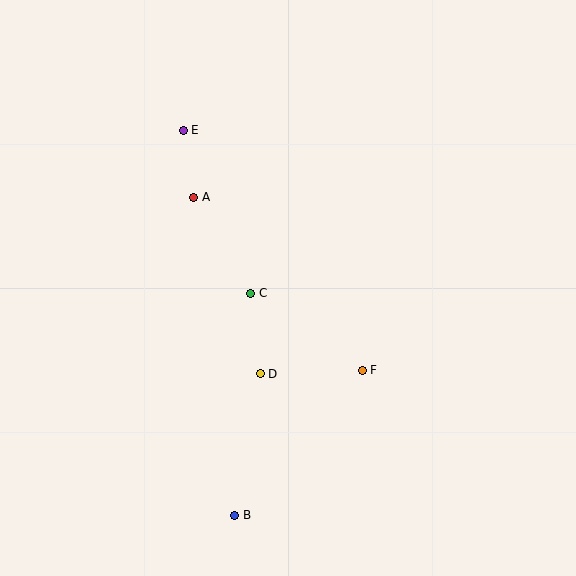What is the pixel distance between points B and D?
The distance between B and D is 144 pixels.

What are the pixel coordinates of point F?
Point F is at (362, 370).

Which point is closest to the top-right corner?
Point E is closest to the top-right corner.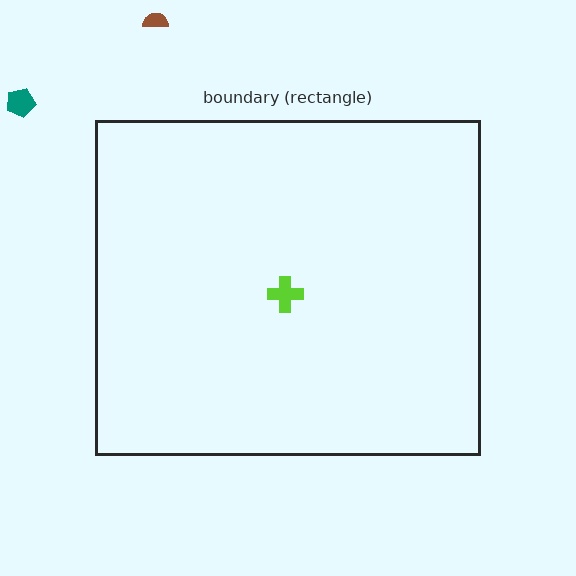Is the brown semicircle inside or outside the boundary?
Outside.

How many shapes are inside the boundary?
1 inside, 2 outside.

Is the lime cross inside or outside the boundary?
Inside.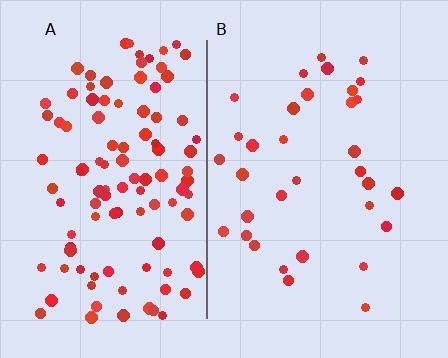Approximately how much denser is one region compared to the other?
Approximately 3.2× — region A over region B.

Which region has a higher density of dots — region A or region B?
A (the left).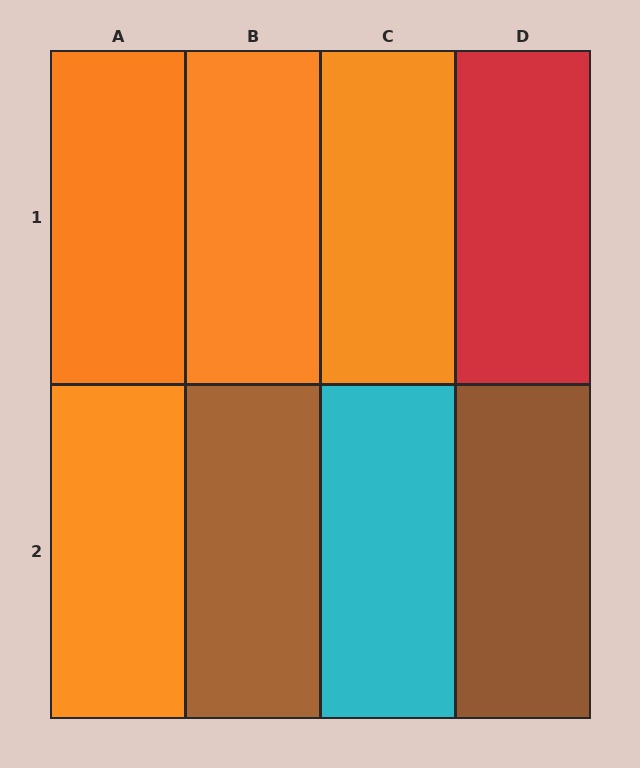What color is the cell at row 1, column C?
Orange.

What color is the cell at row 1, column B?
Orange.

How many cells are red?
1 cell is red.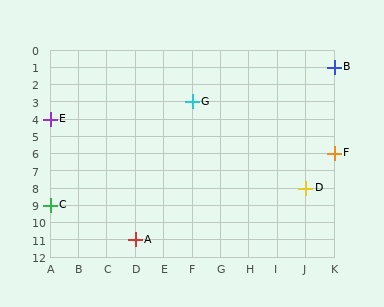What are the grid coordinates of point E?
Point E is at grid coordinates (A, 4).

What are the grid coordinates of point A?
Point A is at grid coordinates (D, 11).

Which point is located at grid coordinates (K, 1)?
Point B is at (K, 1).